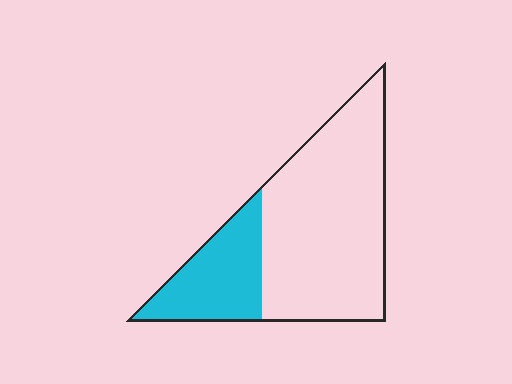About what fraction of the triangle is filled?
About one quarter (1/4).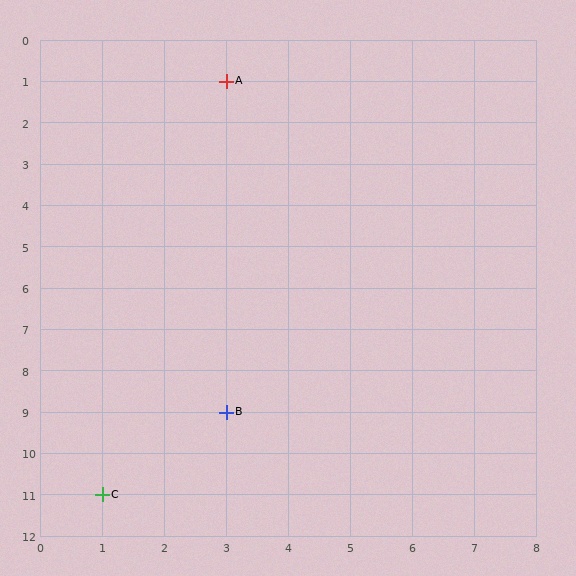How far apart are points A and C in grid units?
Points A and C are 2 columns and 10 rows apart (about 10.2 grid units diagonally).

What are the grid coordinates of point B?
Point B is at grid coordinates (3, 9).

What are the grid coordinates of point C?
Point C is at grid coordinates (1, 11).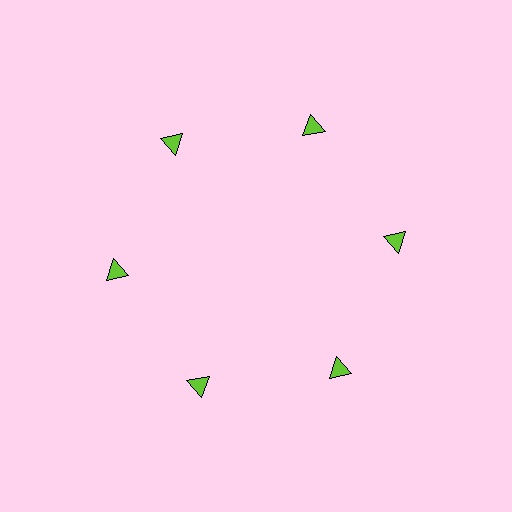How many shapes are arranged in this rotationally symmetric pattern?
There are 6 shapes, arranged in 6 groups of 1.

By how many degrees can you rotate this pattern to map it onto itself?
The pattern maps onto itself every 60 degrees of rotation.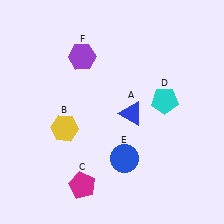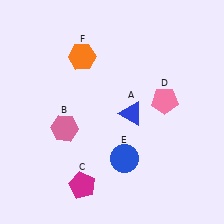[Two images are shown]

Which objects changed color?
B changed from yellow to pink. D changed from cyan to pink. F changed from purple to orange.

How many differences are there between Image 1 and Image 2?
There are 3 differences between the two images.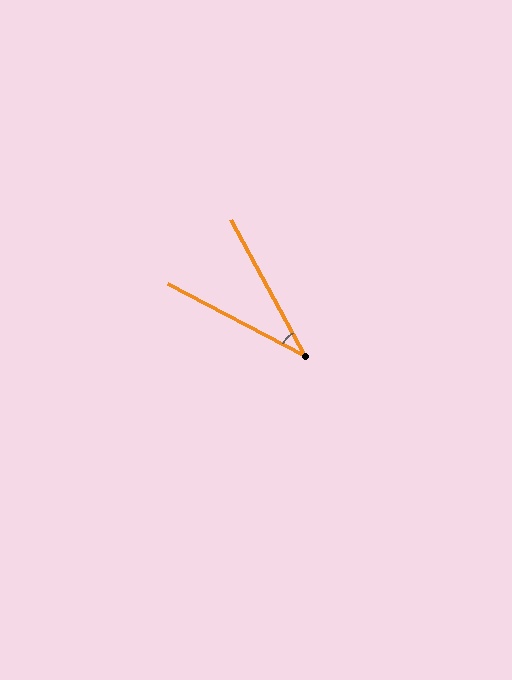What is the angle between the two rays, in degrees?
Approximately 34 degrees.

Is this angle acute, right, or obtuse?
It is acute.